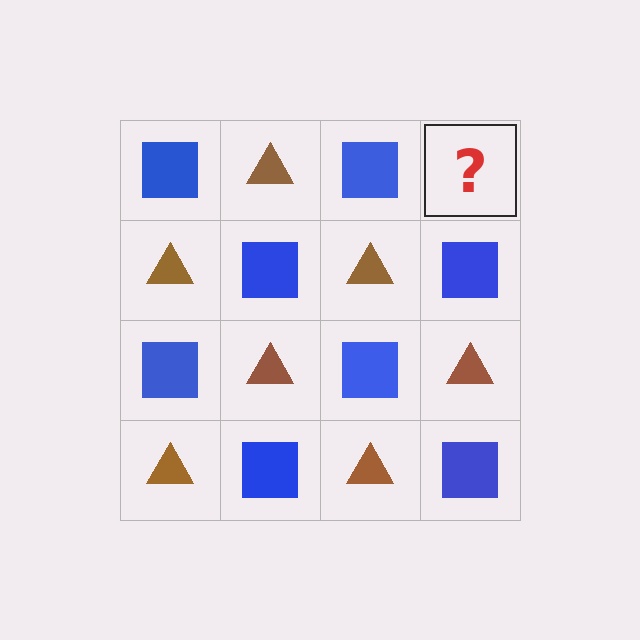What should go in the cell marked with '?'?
The missing cell should contain a brown triangle.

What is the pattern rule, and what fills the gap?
The rule is that it alternates blue square and brown triangle in a checkerboard pattern. The gap should be filled with a brown triangle.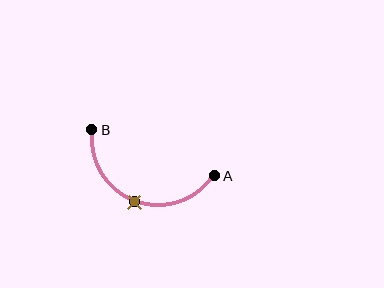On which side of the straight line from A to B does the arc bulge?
The arc bulges below the straight line connecting A and B.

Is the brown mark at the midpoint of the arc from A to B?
Yes. The brown mark lies on the arc at equal arc-length from both A and B — it is the arc midpoint.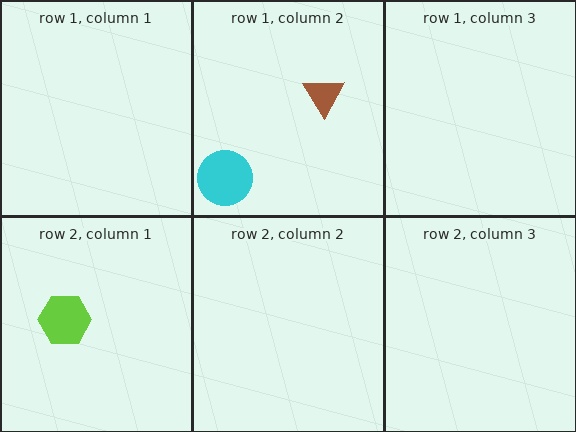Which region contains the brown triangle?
The row 1, column 2 region.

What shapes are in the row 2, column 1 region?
The lime hexagon.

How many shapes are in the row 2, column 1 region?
1.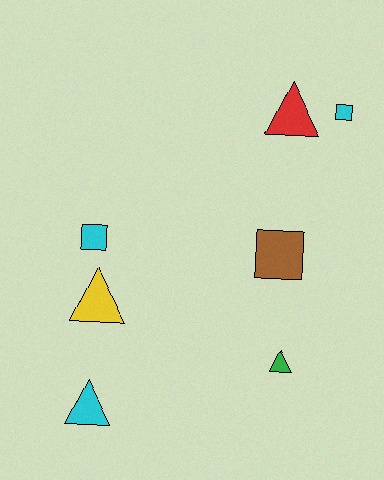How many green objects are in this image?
There is 1 green object.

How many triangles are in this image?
There are 4 triangles.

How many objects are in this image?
There are 7 objects.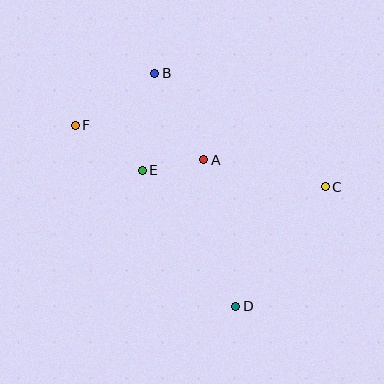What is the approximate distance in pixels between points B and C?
The distance between B and C is approximately 204 pixels.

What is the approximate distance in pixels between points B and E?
The distance between B and E is approximately 98 pixels.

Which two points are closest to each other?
Points A and E are closest to each other.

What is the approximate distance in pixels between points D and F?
The distance between D and F is approximately 242 pixels.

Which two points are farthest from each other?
Points C and F are farthest from each other.